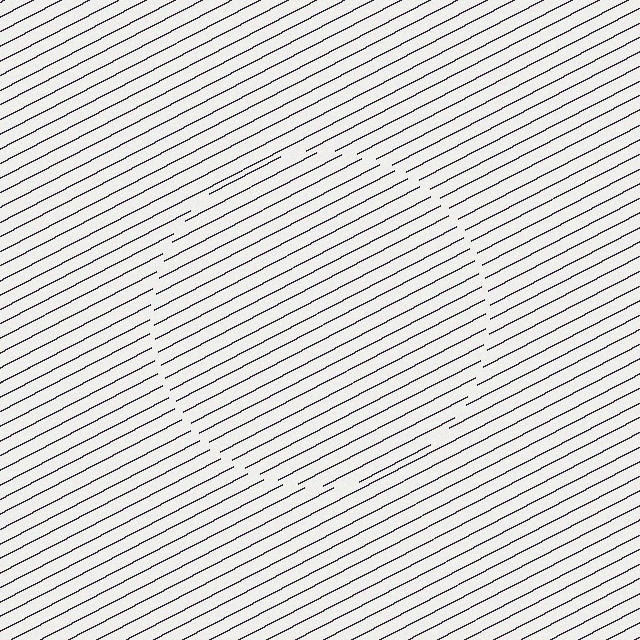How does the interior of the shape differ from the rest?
The interior of the shape contains the same grating, shifted by half a period — the contour is defined by the phase discontinuity where line-ends from the inner and outer gratings abut.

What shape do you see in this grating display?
An illusory circle. The interior of the shape contains the same grating, shifted by half a period — the contour is defined by the phase discontinuity where line-ends from the inner and outer gratings abut.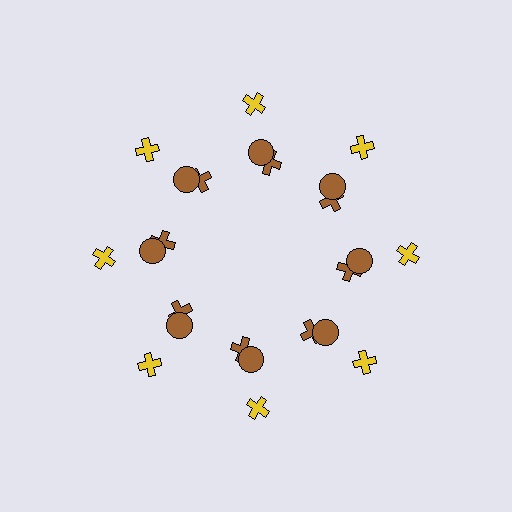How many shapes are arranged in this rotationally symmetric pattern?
There are 24 shapes, arranged in 8 groups of 3.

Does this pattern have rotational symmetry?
Yes, this pattern has 8-fold rotational symmetry. It looks the same after rotating 45 degrees around the center.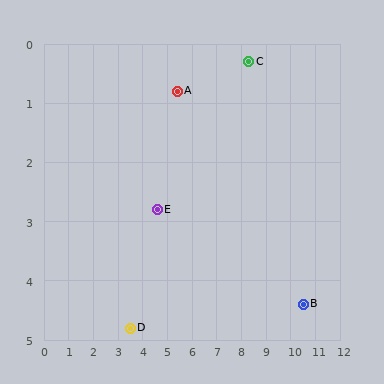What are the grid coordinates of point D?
Point D is at approximately (3.5, 4.8).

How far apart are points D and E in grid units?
Points D and E are about 2.3 grid units apart.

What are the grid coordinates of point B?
Point B is at approximately (10.5, 4.4).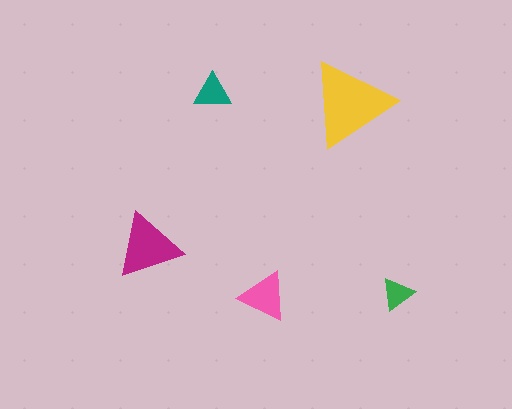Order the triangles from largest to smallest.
the yellow one, the magenta one, the pink one, the teal one, the green one.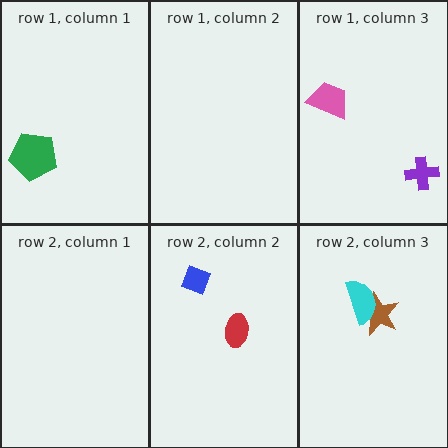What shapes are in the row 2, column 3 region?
The brown star, the cyan semicircle.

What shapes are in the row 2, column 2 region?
The red ellipse, the blue diamond.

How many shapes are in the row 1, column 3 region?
2.